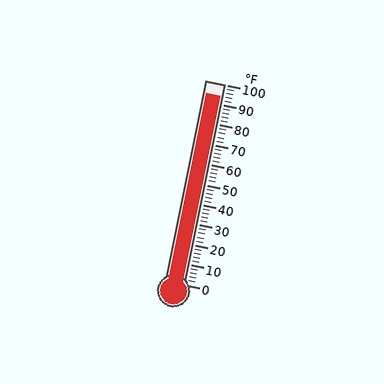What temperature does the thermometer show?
The thermometer shows approximately 94°F.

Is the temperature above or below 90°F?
The temperature is above 90°F.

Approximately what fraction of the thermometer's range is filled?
The thermometer is filled to approximately 95% of its range.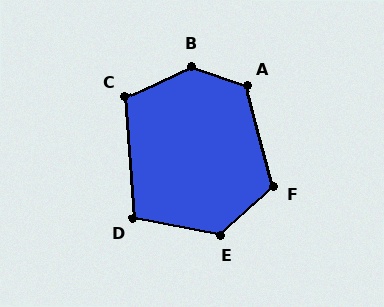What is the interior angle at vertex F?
Approximately 119 degrees (obtuse).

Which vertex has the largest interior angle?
B, at approximately 135 degrees.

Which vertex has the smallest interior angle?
D, at approximately 105 degrees.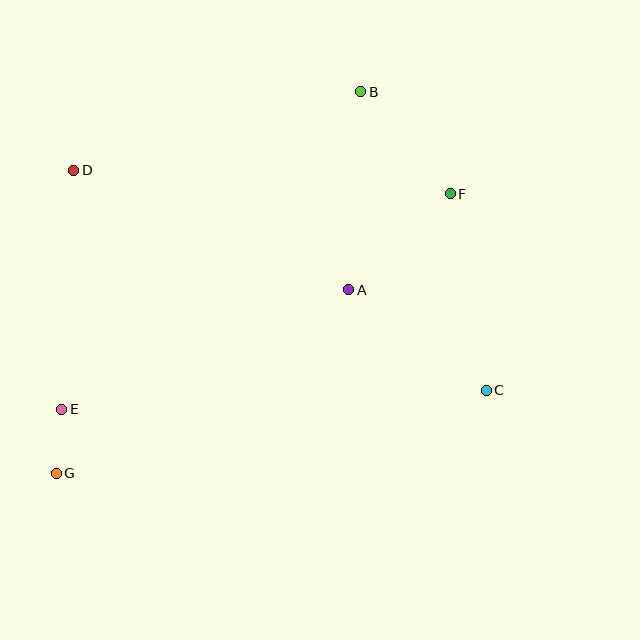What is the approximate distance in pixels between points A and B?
The distance between A and B is approximately 199 pixels.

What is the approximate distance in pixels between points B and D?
The distance between B and D is approximately 298 pixels.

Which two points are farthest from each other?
Points B and G are farthest from each other.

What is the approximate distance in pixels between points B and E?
The distance between B and E is approximately 436 pixels.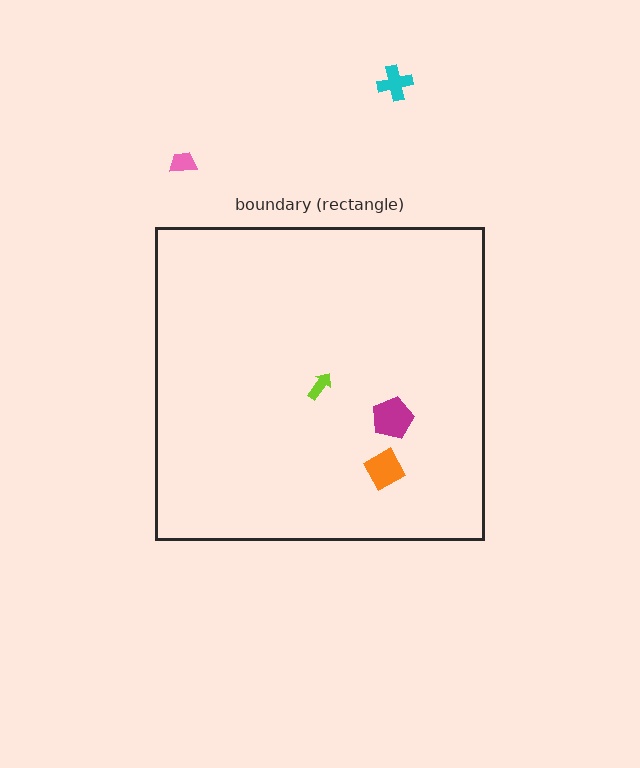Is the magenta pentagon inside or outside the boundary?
Inside.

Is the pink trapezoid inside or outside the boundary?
Outside.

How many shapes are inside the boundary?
3 inside, 2 outside.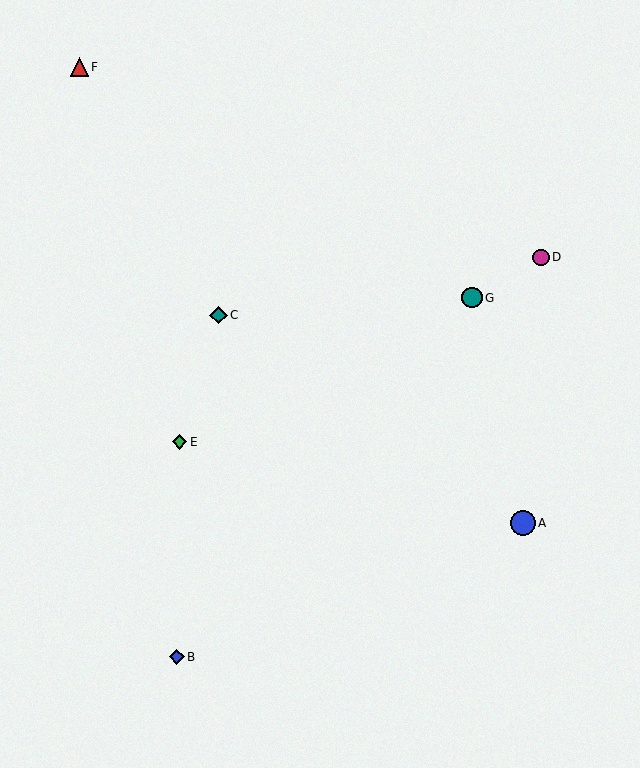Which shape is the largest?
The blue circle (labeled A) is the largest.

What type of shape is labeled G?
Shape G is a teal circle.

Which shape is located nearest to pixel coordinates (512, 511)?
The blue circle (labeled A) at (523, 522) is nearest to that location.